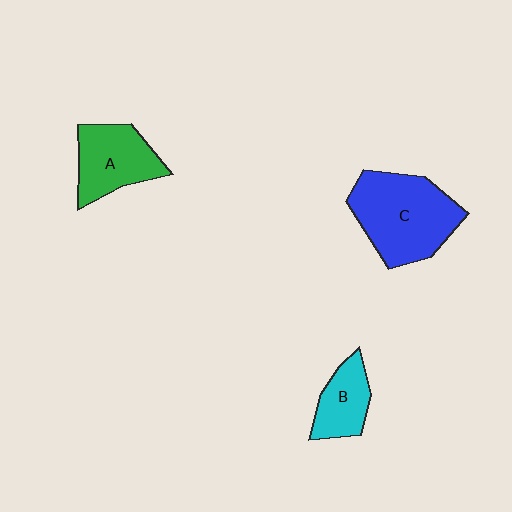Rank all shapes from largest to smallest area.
From largest to smallest: C (blue), A (green), B (cyan).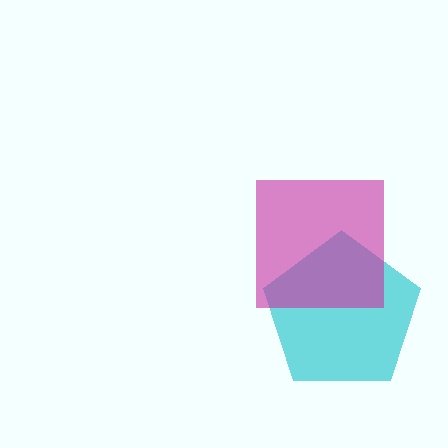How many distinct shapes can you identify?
There are 2 distinct shapes: a cyan pentagon, a magenta square.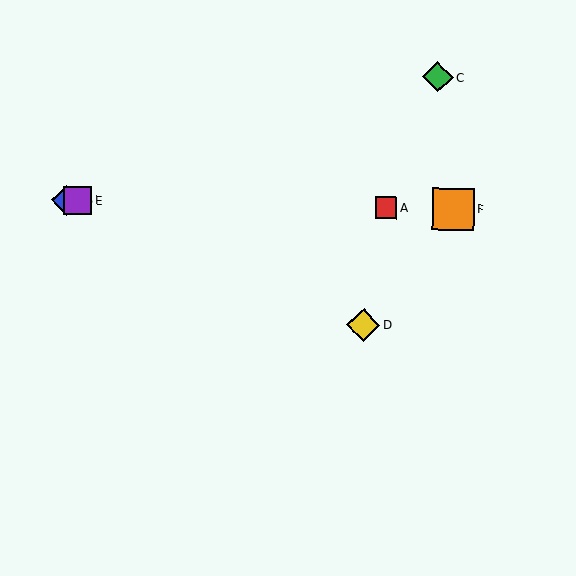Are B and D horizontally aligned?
No, B is at y≈200 and D is at y≈325.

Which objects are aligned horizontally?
Objects A, B, E, F are aligned horizontally.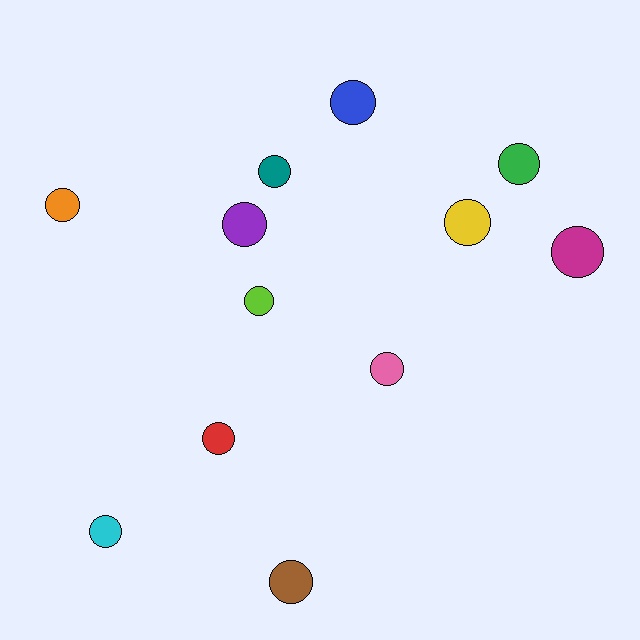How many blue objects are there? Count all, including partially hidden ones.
There is 1 blue object.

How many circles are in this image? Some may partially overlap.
There are 12 circles.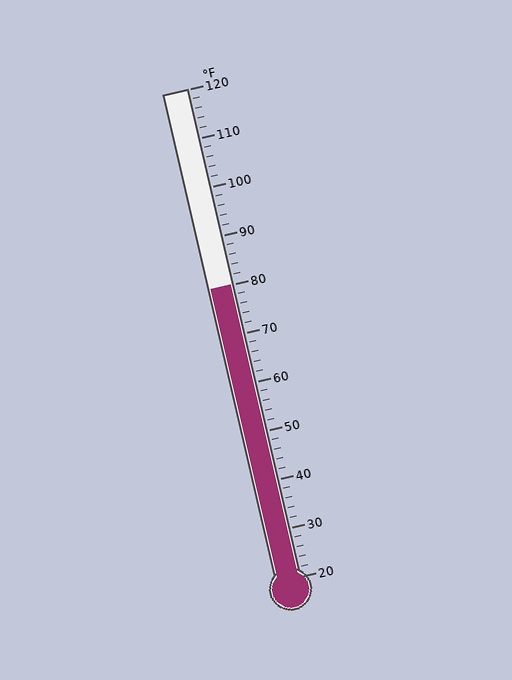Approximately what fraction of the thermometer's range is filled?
The thermometer is filled to approximately 60% of its range.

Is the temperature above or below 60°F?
The temperature is above 60°F.